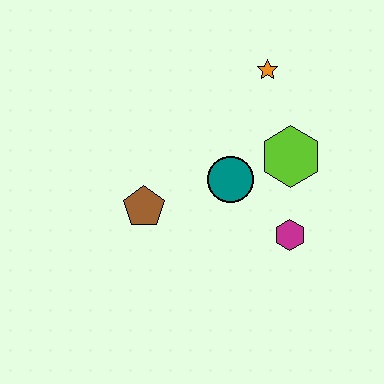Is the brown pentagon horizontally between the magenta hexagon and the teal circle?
No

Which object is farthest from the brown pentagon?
The orange star is farthest from the brown pentagon.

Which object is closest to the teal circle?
The lime hexagon is closest to the teal circle.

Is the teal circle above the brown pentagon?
Yes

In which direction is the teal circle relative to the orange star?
The teal circle is below the orange star.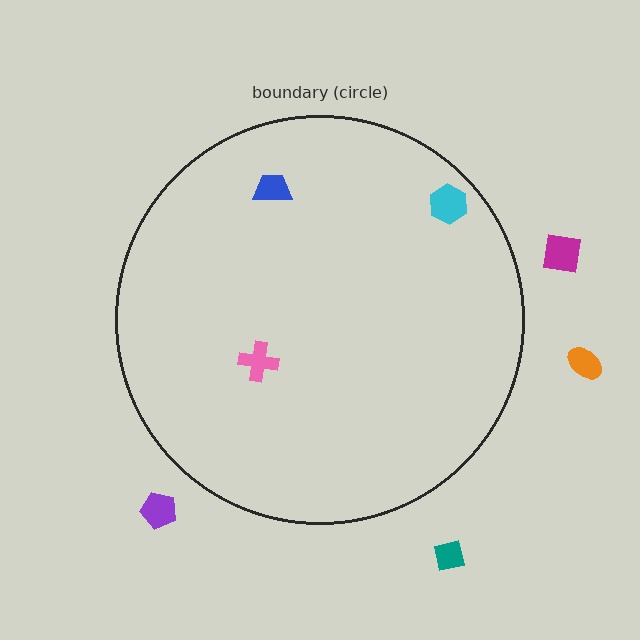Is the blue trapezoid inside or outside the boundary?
Inside.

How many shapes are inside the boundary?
3 inside, 4 outside.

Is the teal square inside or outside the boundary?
Outside.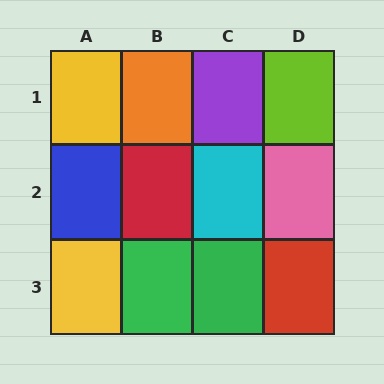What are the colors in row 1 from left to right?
Yellow, orange, purple, lime.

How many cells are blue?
1 cell is blue.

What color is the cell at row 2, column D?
Pink.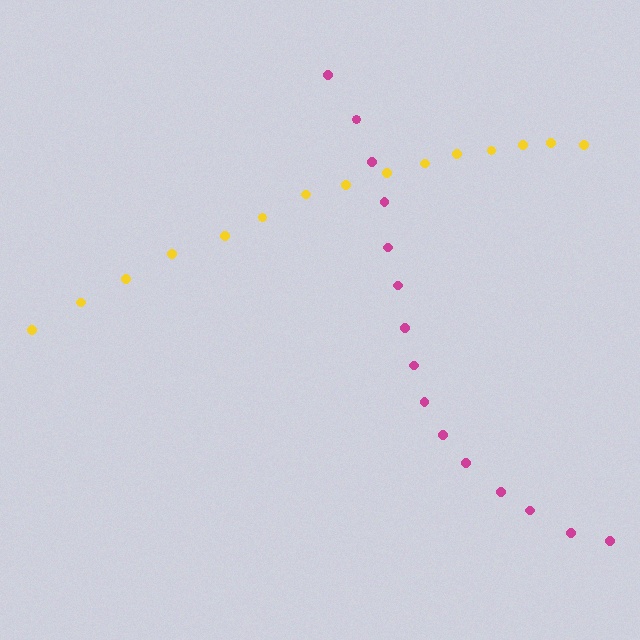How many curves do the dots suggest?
There are 2 distinct paths.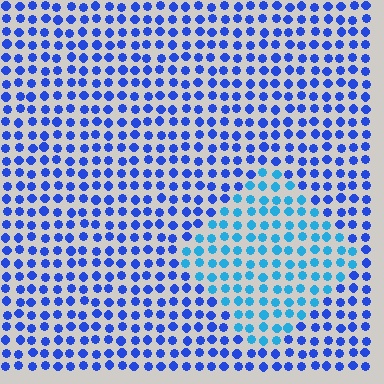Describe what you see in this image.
The image is filled with small blue elements in a uniform arrangement. A diamond-shaped region is visible where the elements are tinted to a slightly different hue, forming a subtle color boundary.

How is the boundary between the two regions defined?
The boundary is defined purely by a slight shift in hue (about 33 degrees). Spacing, size, and orientation are identical on both sides.